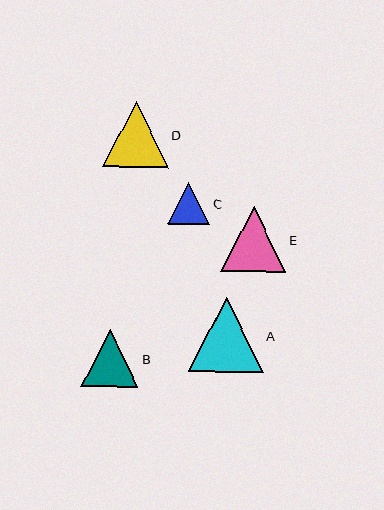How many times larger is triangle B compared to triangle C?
Triangle B is approximately 1.4 times the size of triangle C.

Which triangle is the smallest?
Triangle C is the smallest with a size of approximately 42 pixels.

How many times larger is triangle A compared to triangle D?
Triangle A is approximately 1.1 times the size of triangle D.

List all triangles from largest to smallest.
From largest to smallest: A, D, E, B, C.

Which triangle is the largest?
Triangle A is the largest with a size of approximately 75 pixels.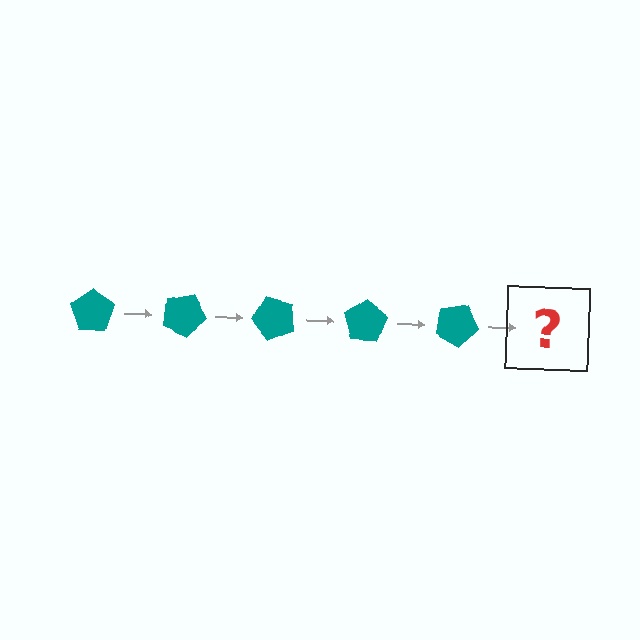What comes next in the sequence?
The next element should be a teal pentagon rotated 125 degrees.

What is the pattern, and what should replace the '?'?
The pattern is that the pentagon rotates 25 degrees each step. The '?' should be a teal pentagon rotated 125 degrees.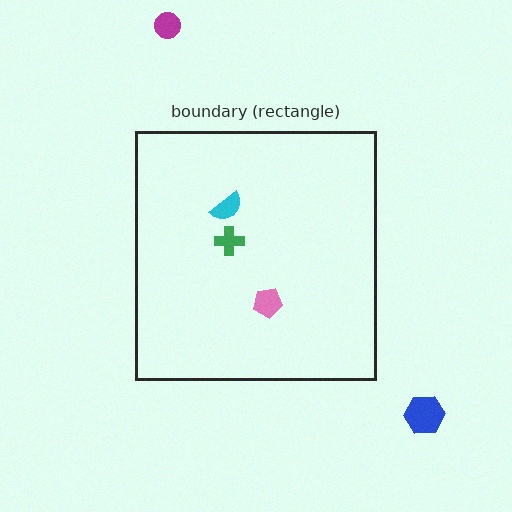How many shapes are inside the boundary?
3 inside, 2 outside.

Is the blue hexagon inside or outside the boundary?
Outside.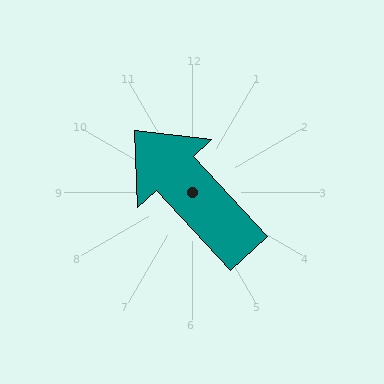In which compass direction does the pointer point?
Northwest.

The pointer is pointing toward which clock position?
Roughly 11 o'clock.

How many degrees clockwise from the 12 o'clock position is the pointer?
Approximately 317 degrees.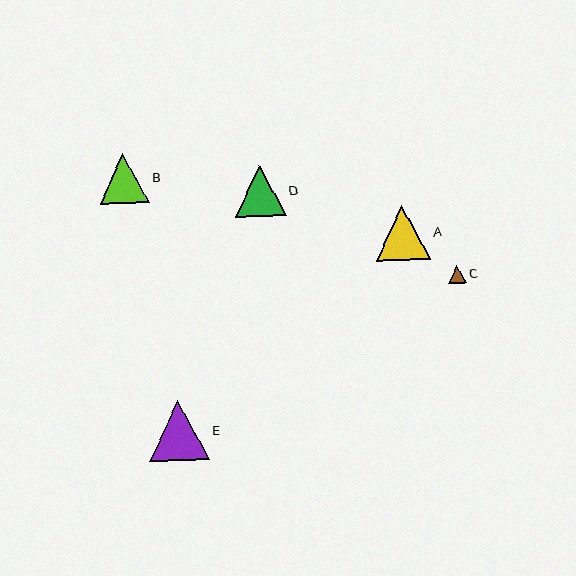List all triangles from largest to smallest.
From largest to smallest: E, A, D, B, C.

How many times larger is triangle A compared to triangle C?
Triangle A is approximately 3.1 times the size of triangle C.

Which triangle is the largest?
Triangle E is the largest with a size of approximately 60 pixels.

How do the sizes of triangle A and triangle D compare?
Triangle A and triangle D are approximately the same size.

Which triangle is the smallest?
Triangle C is the smallest with a size of approximately 17 pixels.